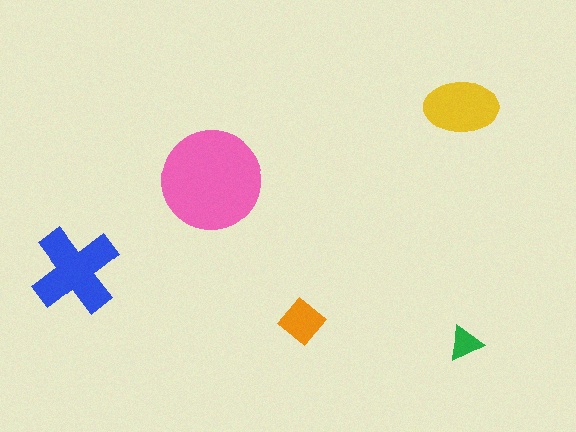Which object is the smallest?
The green triangle.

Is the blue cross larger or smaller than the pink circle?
Smaller.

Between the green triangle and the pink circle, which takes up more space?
The pink circle.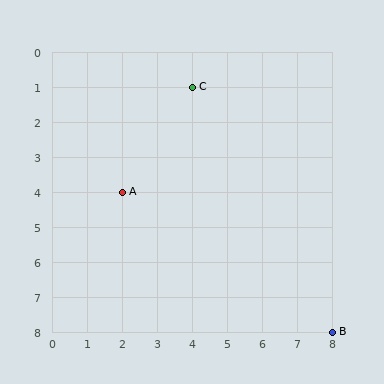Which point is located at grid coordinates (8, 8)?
Point B is at (8, 8).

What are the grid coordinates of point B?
Point B is at grid coordinates (8, 8).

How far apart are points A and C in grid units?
Points A and C are 2 columns and 3 rows apart (about 3.6 grid units diagonally).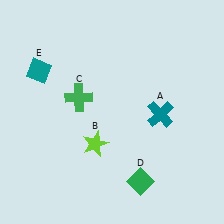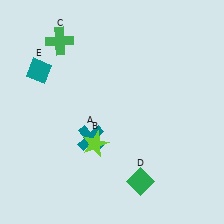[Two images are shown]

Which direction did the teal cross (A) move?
The teal cross (A) moved left.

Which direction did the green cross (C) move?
The green cross (C) moved up.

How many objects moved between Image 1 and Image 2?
2 objects moved between the two images.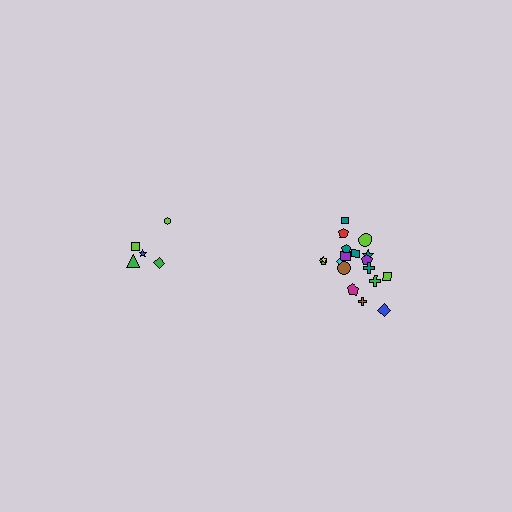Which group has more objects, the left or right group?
The right group.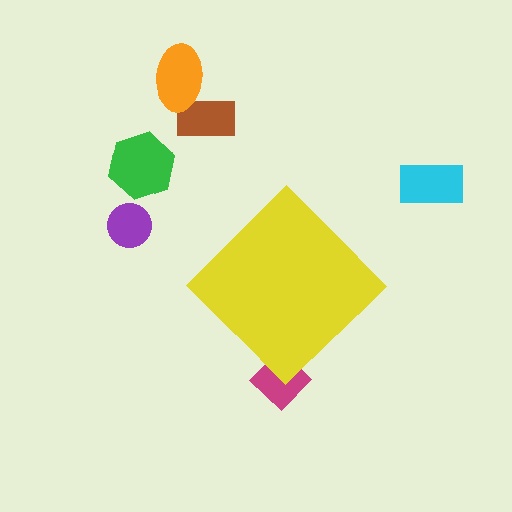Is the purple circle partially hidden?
No, the purple circle is fully visible.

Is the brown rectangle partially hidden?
No, the brown rectangle is fully visible.